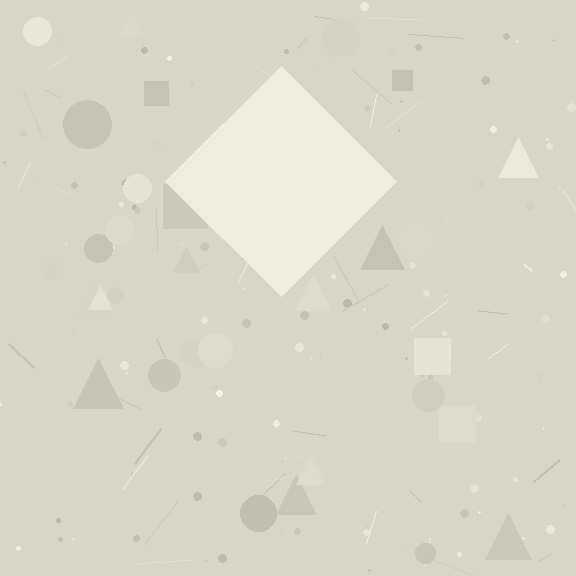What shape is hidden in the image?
A diamond is hidden in the image.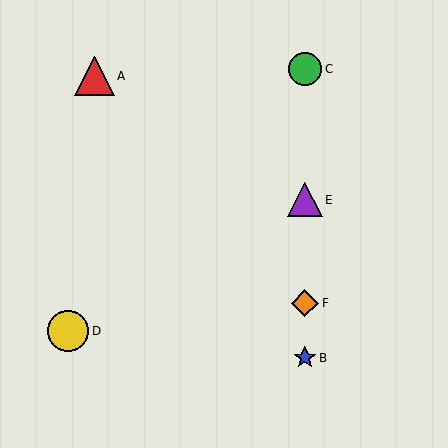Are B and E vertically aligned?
Yes, both are at x≈305.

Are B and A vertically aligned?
No, B is at x≈305 and A is at x≈94.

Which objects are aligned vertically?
Objects B, C, E, F are aligned vertically.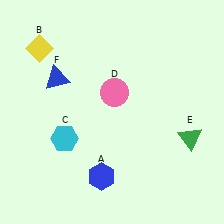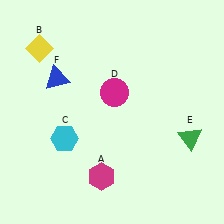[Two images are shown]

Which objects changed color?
A changed from blue to magenta. D changed from pink to magenta.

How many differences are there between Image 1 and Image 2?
There are 2 differences between the two images.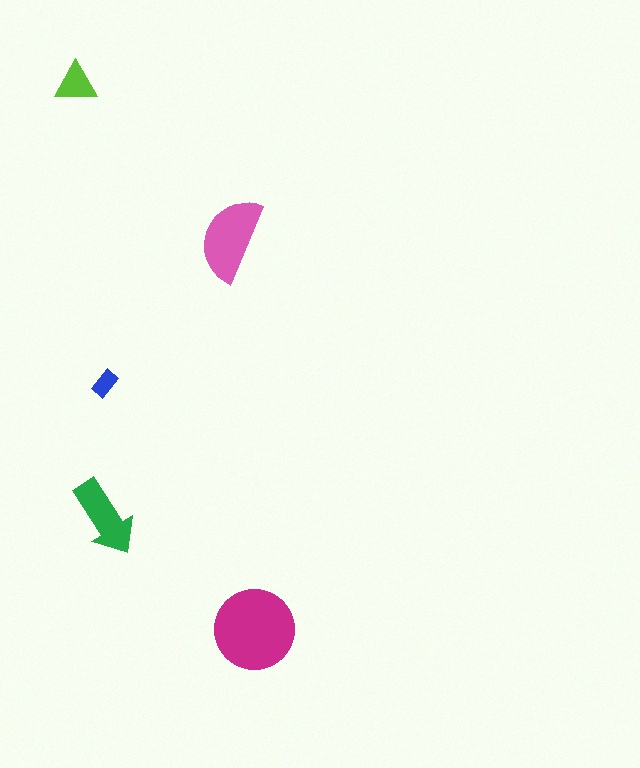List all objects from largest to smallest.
The magenta circle, the pink semicircle, the green arrow, the lime triangle, the blue rectangle.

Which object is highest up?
The lime triangle is topmost.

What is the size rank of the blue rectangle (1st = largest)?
5th.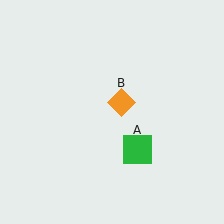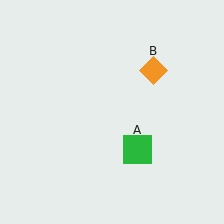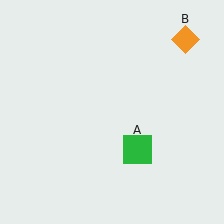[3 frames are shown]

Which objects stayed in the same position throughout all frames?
Green square (object A) remained stationary.